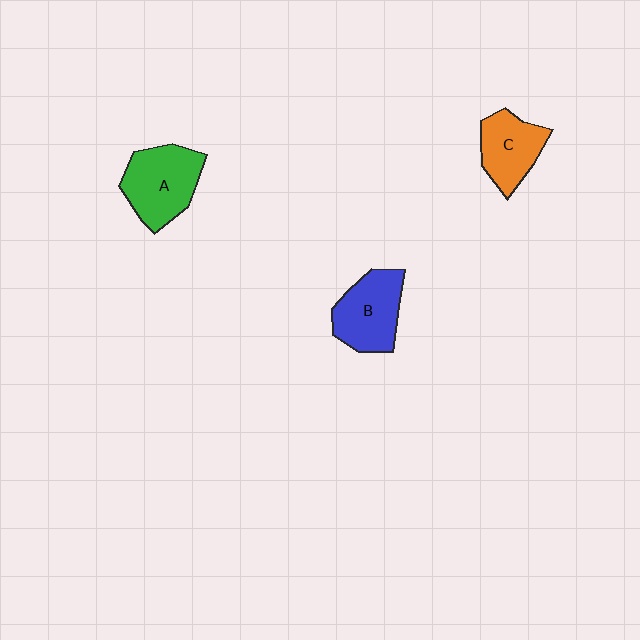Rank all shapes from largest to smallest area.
From largest to smallest: A (green), B (blue), C (orange).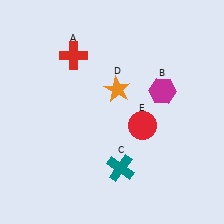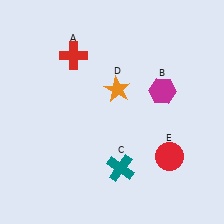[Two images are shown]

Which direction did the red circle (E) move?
The red circle (E) moved down.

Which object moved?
The red circle (E) moved down.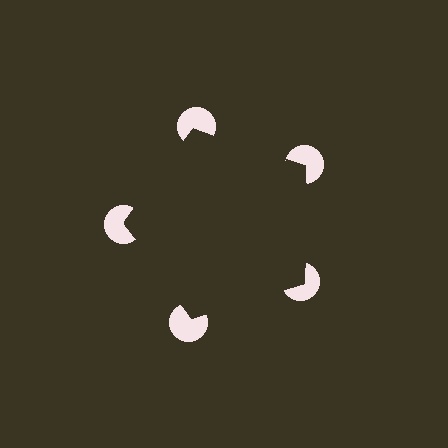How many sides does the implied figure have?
5 sides.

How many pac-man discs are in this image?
There are 5 — one at each vertex of the illusory pentagon.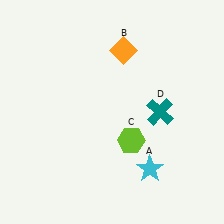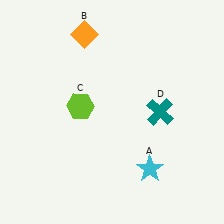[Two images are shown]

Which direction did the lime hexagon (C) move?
The lime hexagon (C) moved left.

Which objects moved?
The objects that moved are: the orange diamond (B), the lime hexagon (C).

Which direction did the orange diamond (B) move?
The orange diamond (B) moved left.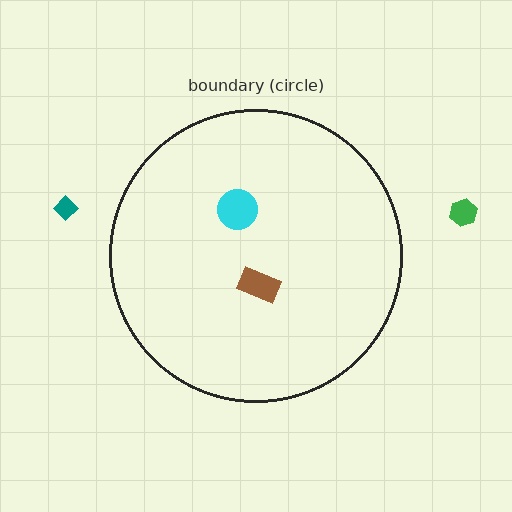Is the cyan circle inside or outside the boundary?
Inside.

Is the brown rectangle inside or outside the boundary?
Inside.